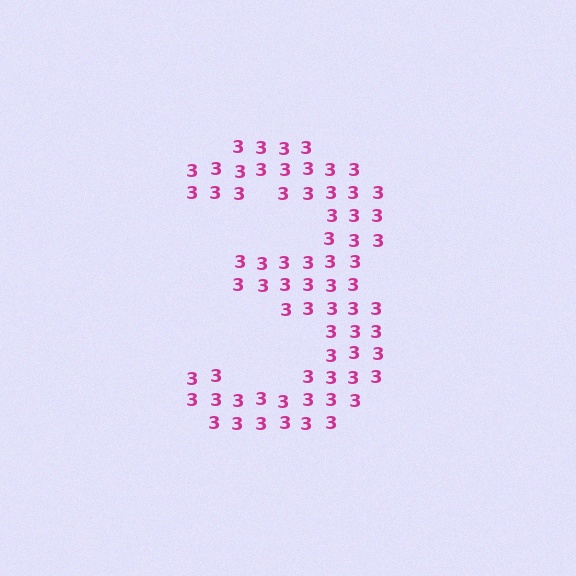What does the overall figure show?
The overall figure shows the digit 3.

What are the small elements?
The small elements are digit 3's.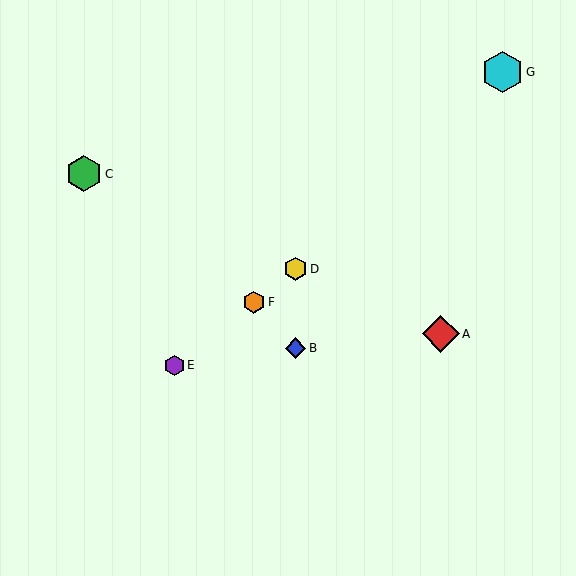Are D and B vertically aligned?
Yes, both are at x≈296.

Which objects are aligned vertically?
Objects B, D are aligned vertically.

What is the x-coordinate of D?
Object D is at x≈296.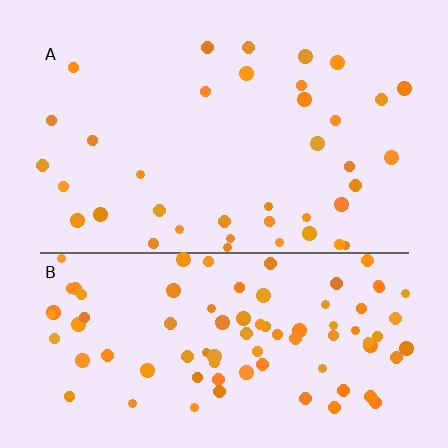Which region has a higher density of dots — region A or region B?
B (the bottom).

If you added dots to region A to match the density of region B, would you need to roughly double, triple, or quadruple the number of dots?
Approximately double.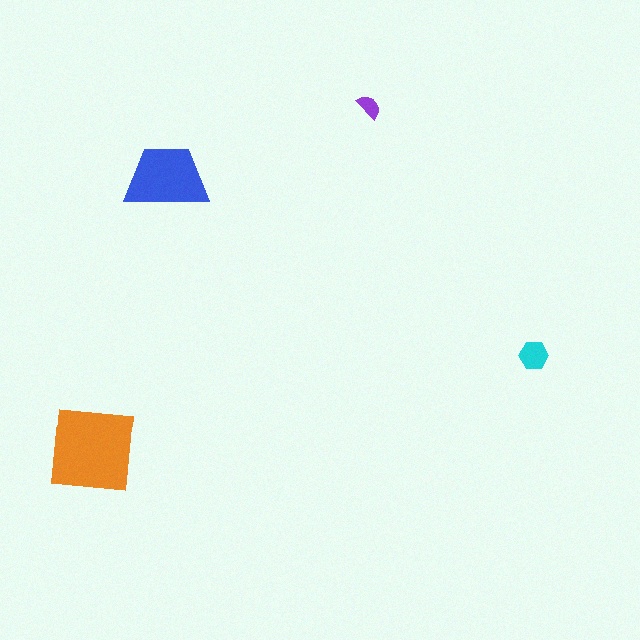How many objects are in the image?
There are 4 objects in the image.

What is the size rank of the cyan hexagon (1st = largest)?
3rd.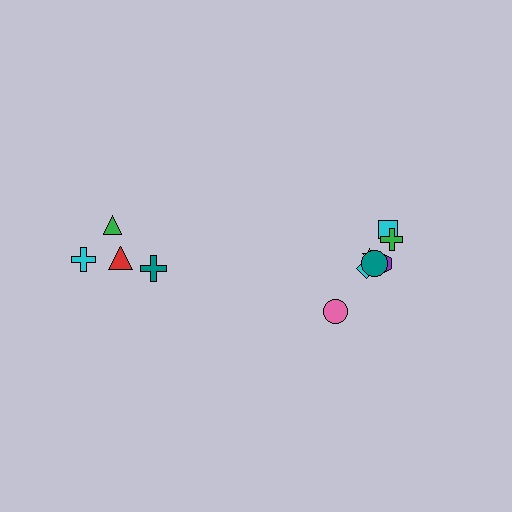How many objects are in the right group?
There are 7 objects.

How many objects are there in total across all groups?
There are 11 objects.